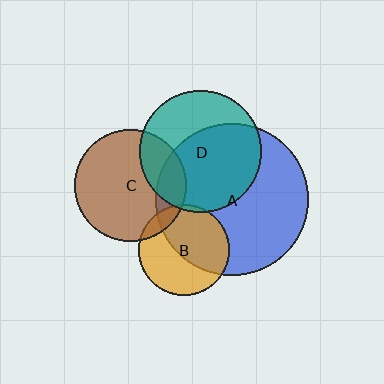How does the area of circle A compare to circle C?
Approximately 1.8 times.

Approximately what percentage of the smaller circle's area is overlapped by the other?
Approximately 60%.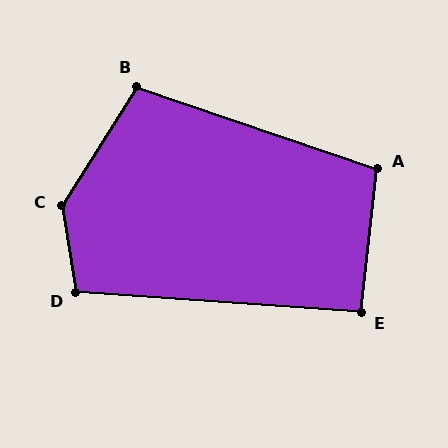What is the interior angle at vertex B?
Approximately 103 degrees (obtuse).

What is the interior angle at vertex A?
Approximately 103 degrees (obtuse).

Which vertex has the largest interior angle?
C, at approximately 139 degrees.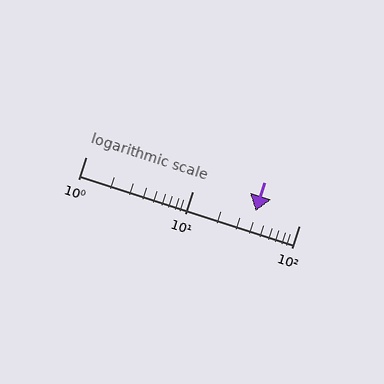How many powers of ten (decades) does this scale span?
The scale spans 2 decades, from 1 to 100.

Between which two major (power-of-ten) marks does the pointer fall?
The pointer is between 10 and 100.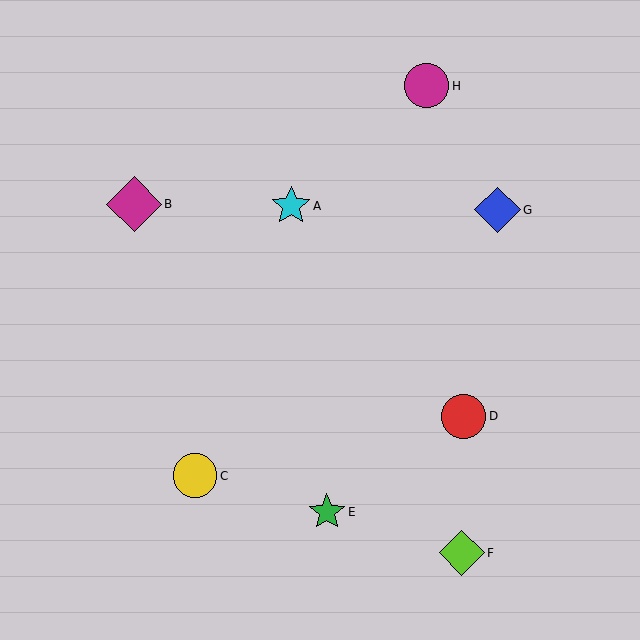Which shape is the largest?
The magenta diamond (labeled B) is the largest.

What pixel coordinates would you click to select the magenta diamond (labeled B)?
Click at (134, 204) to select the magenta diamond B.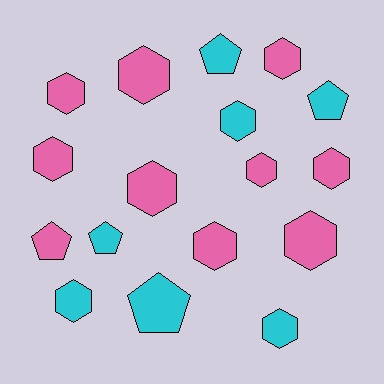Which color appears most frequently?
Pink, with 10 objects.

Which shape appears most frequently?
Hexagon, with 12 objects.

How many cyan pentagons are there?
There are 4 cyan pentagons.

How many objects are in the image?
There are 17 objects.